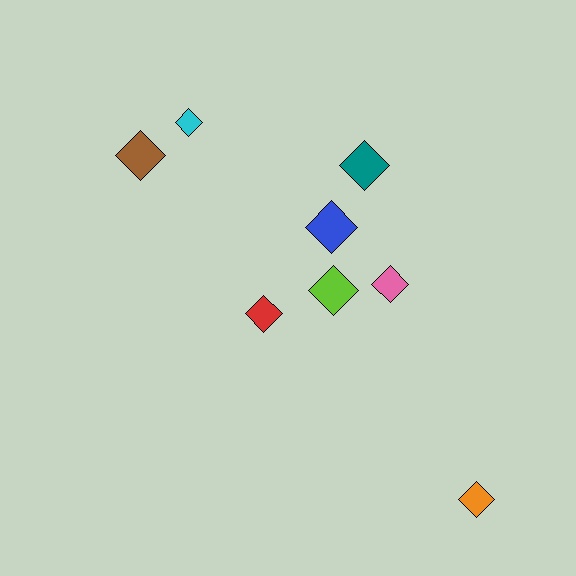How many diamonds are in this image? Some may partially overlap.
There are 8 diamonds.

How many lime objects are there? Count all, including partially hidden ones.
There is 1 lime object.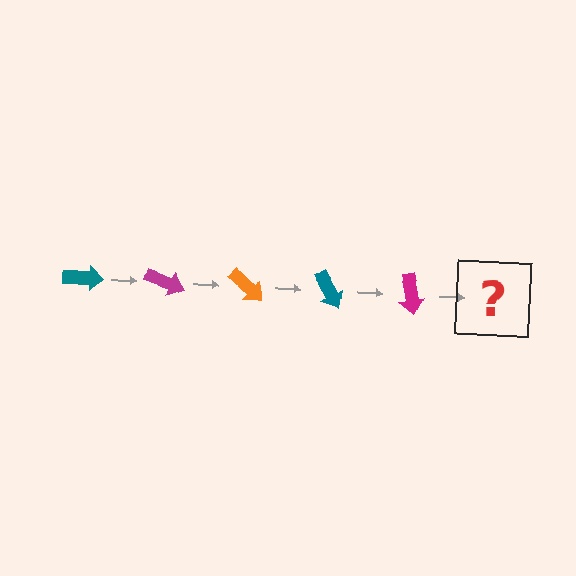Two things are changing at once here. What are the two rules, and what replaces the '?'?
The two rules are that it rotates 20 degrees each step and the color cycles through teal, magenta, and orange. The '?' should be an orange arrow, rotated 100 degrees from the start.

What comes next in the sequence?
The next element should be an orange arrow, rotated 100 degrees from the start.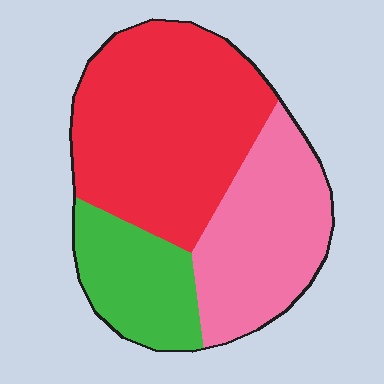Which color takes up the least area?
Green, at roughly 20%.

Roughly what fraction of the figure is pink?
Pink covers 31% of the figure.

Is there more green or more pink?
Pink.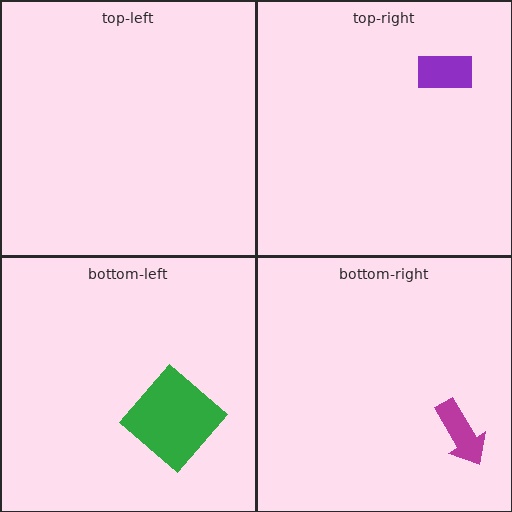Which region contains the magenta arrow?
The bottom-right region.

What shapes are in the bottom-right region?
The magenta arrow.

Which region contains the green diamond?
The bottom-left region.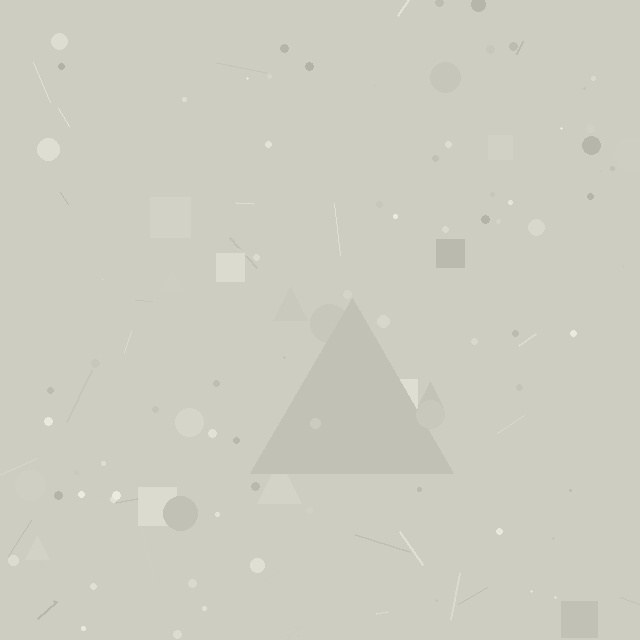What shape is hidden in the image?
A triangle is hidden in the image.